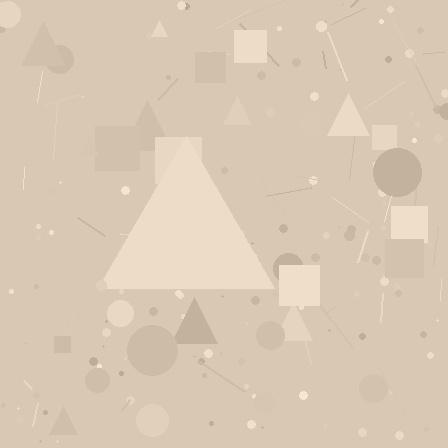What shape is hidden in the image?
A triangle is hidden in the image.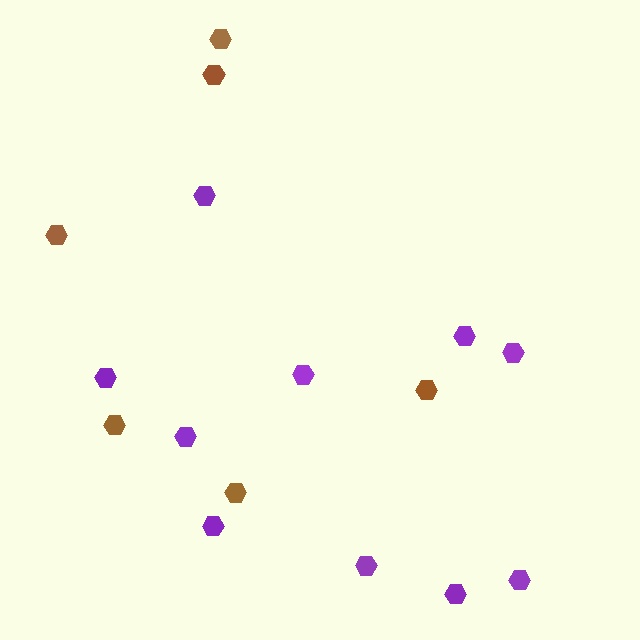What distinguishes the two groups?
There are 2 groups: one group of brown hexagons (6) and one group of purple hexagons (10).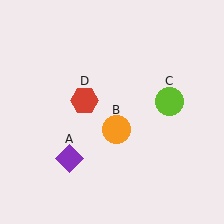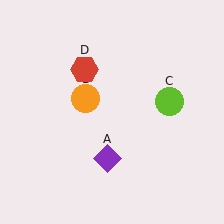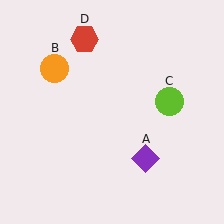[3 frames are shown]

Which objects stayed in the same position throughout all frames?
Lime circle (object C) remained stationary.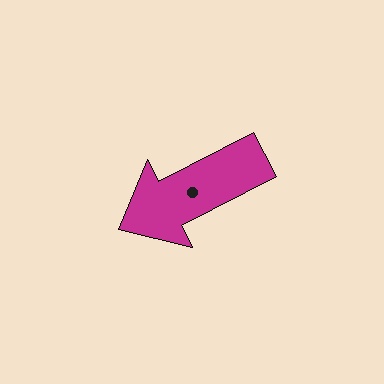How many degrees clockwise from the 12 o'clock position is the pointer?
Approximately 243 degrees.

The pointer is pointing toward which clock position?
Roughly 8 o'clock.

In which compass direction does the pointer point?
Southwest.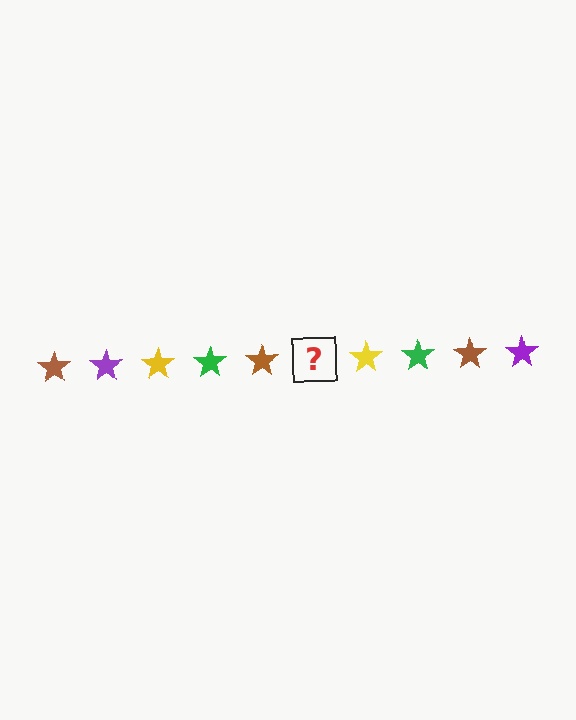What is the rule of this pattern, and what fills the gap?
The rule is that the pattern cycles through brown, purple, yellow, green stars. The gap should be filled with a purple star.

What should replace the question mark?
The question mark should be replaced with a purple star.